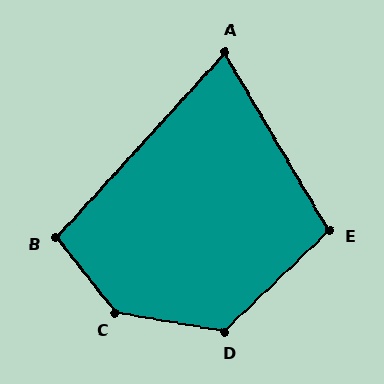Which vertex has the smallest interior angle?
A, at approximately 73 degrees.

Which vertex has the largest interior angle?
C, at approximately 138 degrees.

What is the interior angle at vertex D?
Approximately 127 degrees (obtuse).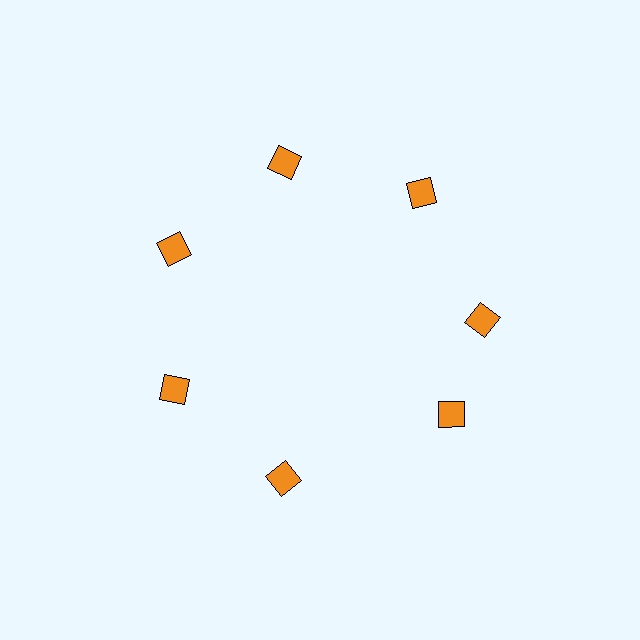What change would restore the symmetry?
The symmetry would be restored by rotating it back into even spacing with its neighbors so that all 7 diamonds sit at equal angles and equal distance from the center.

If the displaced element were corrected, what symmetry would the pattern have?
It would have 7-fold rotational symmetry — the pattern would map onto itself every 51 degrees.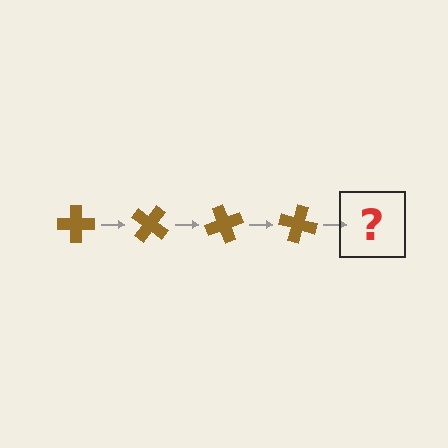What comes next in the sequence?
The next element should be a brown cross rotated 140 degrees.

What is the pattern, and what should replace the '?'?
The pattern is that the cross rotates 35 degrees each step. The '?' should be a brown cross rotated 140 degrees.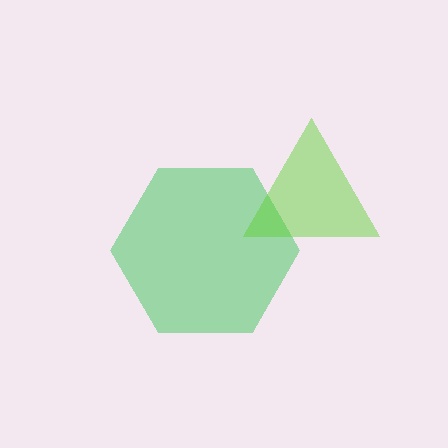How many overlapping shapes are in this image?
There are 2 overlapping shapes in the image.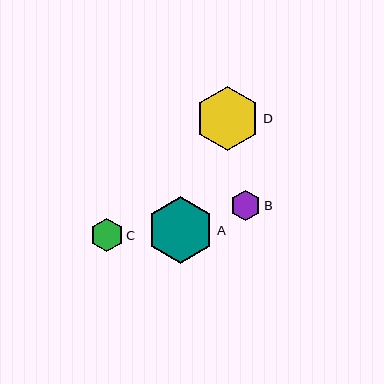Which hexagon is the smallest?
Hexagon B is the smallest with a size of approximately 31 pixels.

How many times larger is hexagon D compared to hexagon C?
Hexagon D is approximately 1.9 times the size of hexagon C.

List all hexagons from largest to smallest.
From largest to smallest: A, D, C, B.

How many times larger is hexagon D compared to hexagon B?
Hexagon D is approximately 2.1 times the size of hexagon B.